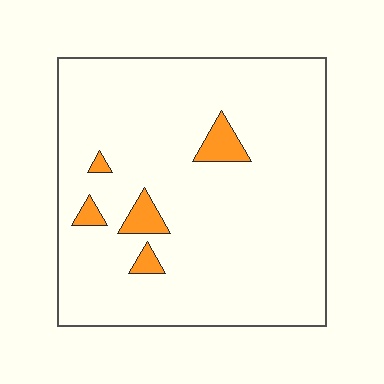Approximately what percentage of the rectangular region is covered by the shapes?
Approximately 5%.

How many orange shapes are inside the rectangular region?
5.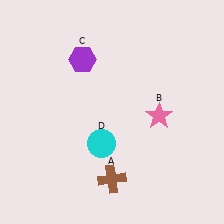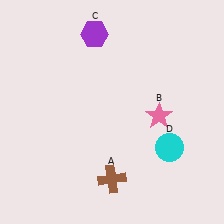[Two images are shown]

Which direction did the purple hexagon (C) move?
The purple hexagon (C) moved up.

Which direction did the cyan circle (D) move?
The cyan circle (D) moved right.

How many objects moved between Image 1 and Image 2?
2 objects moved between the two images.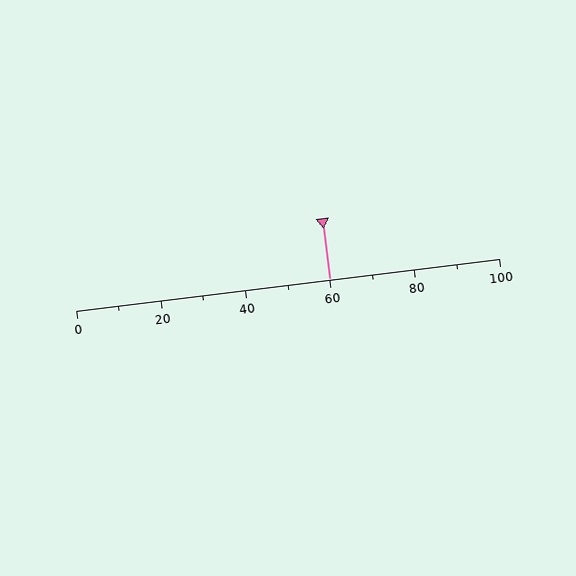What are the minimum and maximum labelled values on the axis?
The axis runs from 0 to 100.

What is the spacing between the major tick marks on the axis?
The major ticks are spaced 20 apart.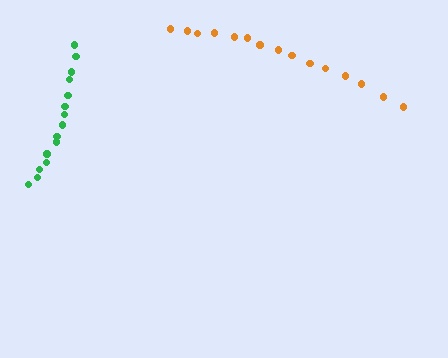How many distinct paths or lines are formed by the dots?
There are 2 distinct paths.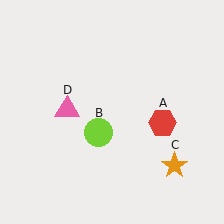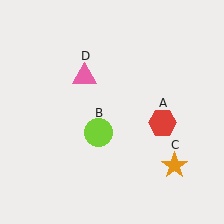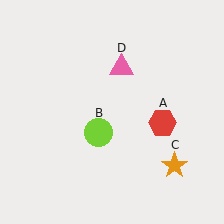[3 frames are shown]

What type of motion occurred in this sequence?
The pink triangle (object D) rotated clockwise around the center of the scene.